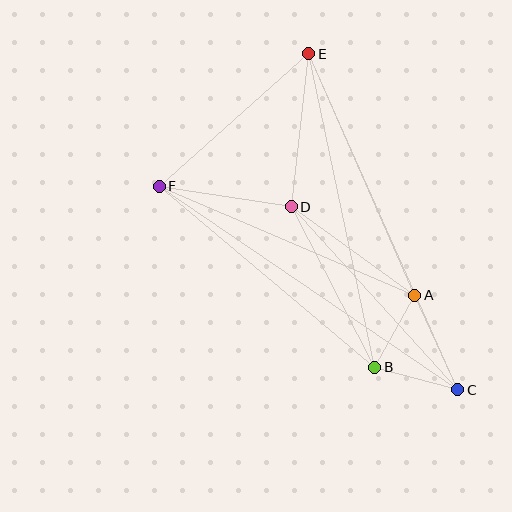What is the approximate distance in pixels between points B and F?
The distance between B and F is approximately 282 pixels.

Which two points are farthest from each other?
Points C and E are farthest from each other.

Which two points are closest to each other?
Points A and B are closest to each other.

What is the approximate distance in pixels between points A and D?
The distance between A and D is approximately 152 pixels.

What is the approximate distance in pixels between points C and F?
The distance between C and F is approximately 362 pixels.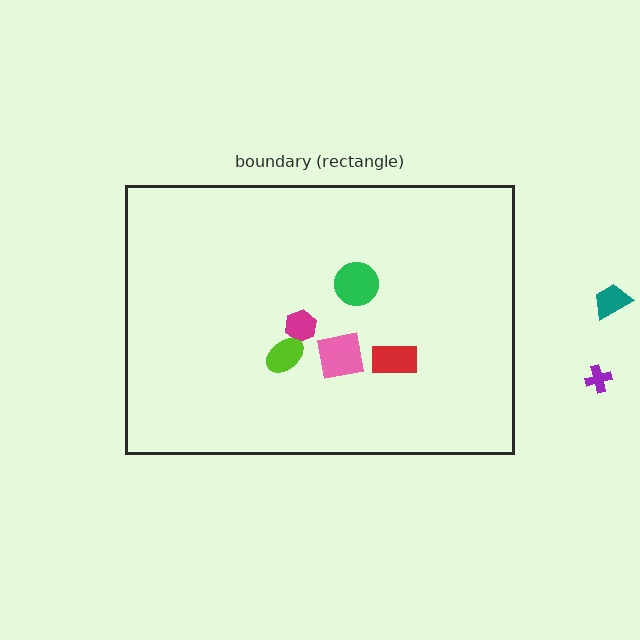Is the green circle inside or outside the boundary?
Inside.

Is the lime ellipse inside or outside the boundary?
Inside.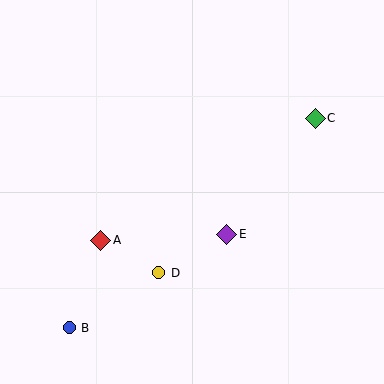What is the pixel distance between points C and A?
The distance between C and A is 247 pixels.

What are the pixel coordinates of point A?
Point A is at (101, 240).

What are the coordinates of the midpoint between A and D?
The midpoint between A and D is at (130, 257).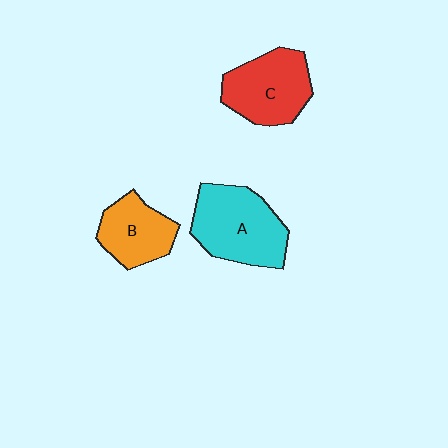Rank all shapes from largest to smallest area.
From largest to smallest: A (cyan), C (red), B (orange).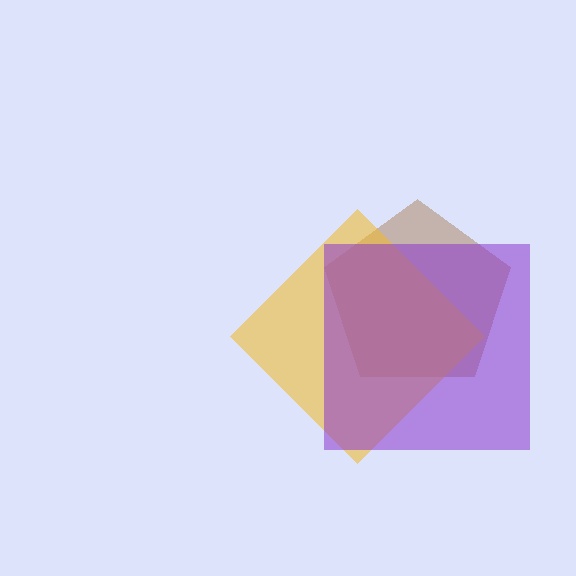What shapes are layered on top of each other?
The layered shapes are: a brown pentagon, a yellow diamond, a purple square.